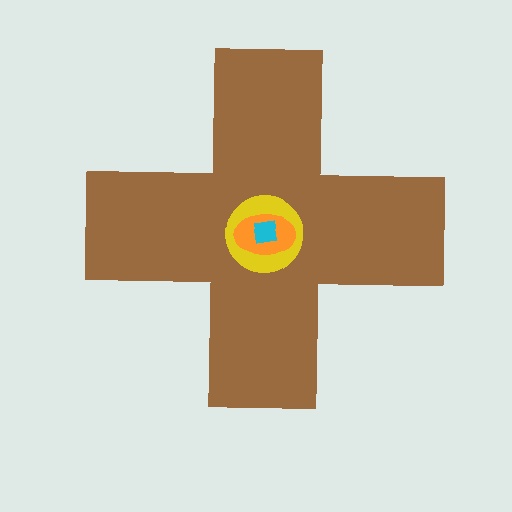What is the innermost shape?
The cyan square.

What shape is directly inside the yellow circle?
The orange ellipse.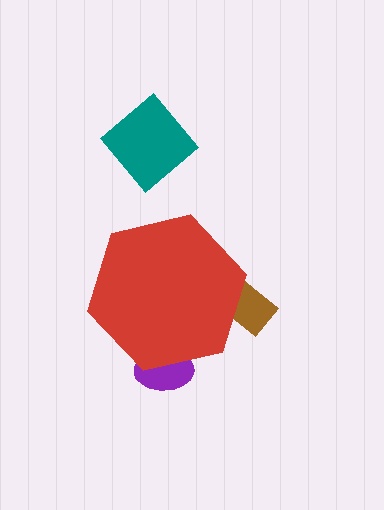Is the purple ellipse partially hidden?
Yes, the purple ellipse is partially hidden behind the red hexagon.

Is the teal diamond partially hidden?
No, the teal diamond is fully visible.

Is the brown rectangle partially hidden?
Yes, the brown rectangle is partially hidden behind the red hexagon.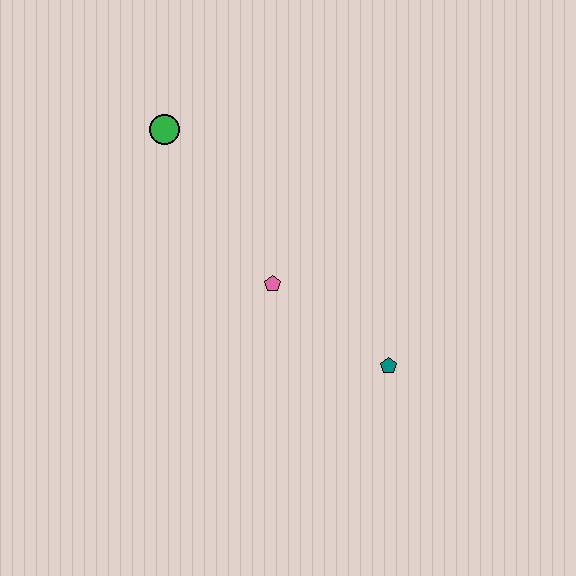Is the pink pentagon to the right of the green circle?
Yes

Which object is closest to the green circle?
The pink pentagon is closest to the green circle.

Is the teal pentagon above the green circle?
No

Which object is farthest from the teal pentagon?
The green circle is farthest from the teal pentagon.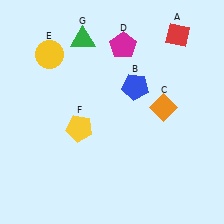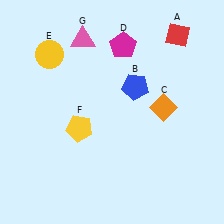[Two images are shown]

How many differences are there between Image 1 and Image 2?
There is 1 difference between the two images.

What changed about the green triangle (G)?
In Image 1, G is green. In Image 2, it changed to pink.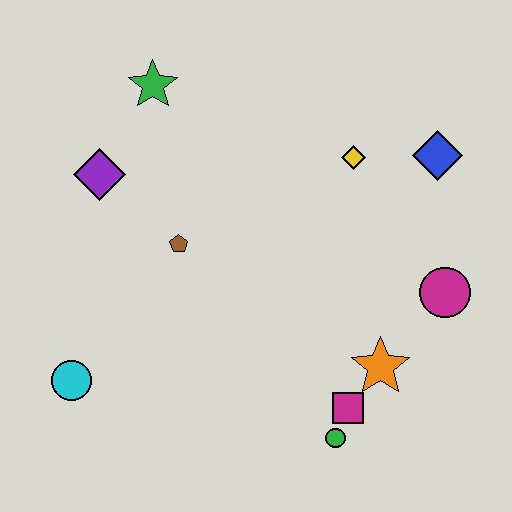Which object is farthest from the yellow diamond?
The cyan circle is farthest from the yellow diamond.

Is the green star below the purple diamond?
No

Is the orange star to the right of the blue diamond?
No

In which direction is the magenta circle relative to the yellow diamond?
The magenta circle is below the yellow diamond.